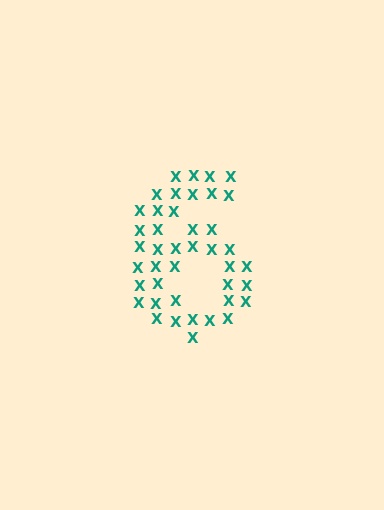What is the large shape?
The large shape is the digit 6.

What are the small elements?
The small elements are letter X's.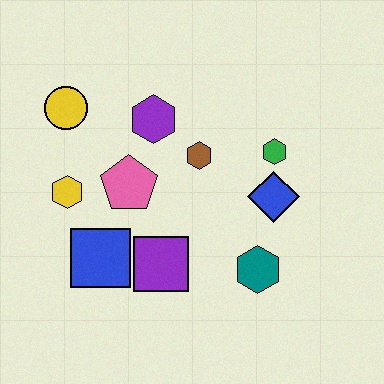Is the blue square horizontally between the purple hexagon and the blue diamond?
No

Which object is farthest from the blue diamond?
The yellow circle is farthest from the blue diamond.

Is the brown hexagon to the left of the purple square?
No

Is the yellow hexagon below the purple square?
No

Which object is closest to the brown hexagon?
The purple hexagon is closest to the brown hexagon.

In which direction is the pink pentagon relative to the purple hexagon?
The pink pentagon is below the purple hexagon.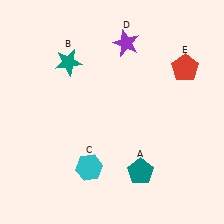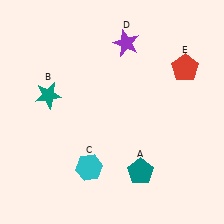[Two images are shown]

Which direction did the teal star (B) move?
The teal star (B) moved down.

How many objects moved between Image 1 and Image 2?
1 object moved between the two images.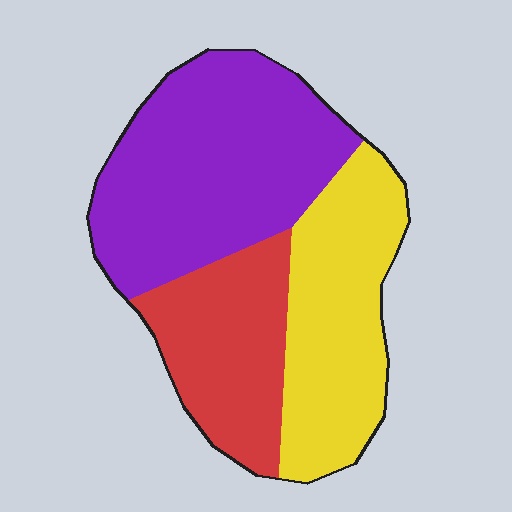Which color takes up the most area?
Purple, at roughly 45%.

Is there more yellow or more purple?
Purple.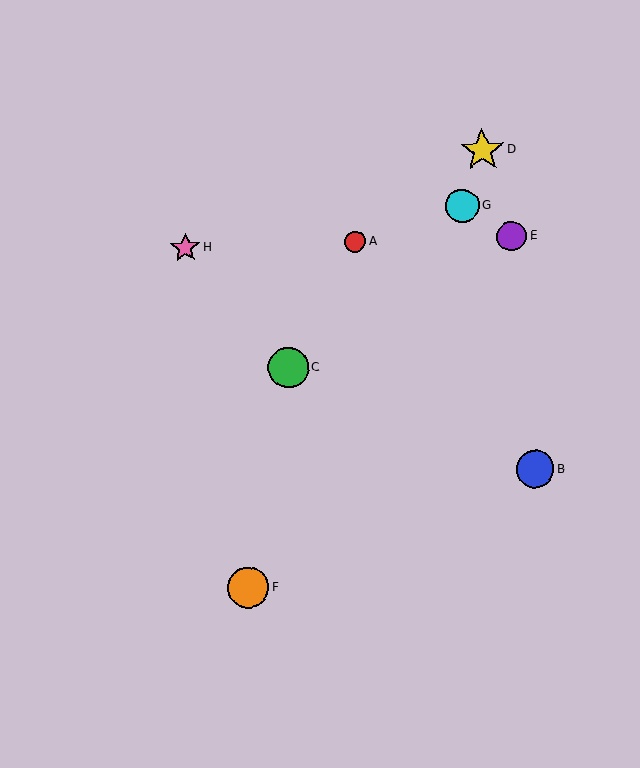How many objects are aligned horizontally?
3 objects (A, E, H) are aligned horizontally.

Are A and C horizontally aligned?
No, A is at y≈242 and C is at y≈368.